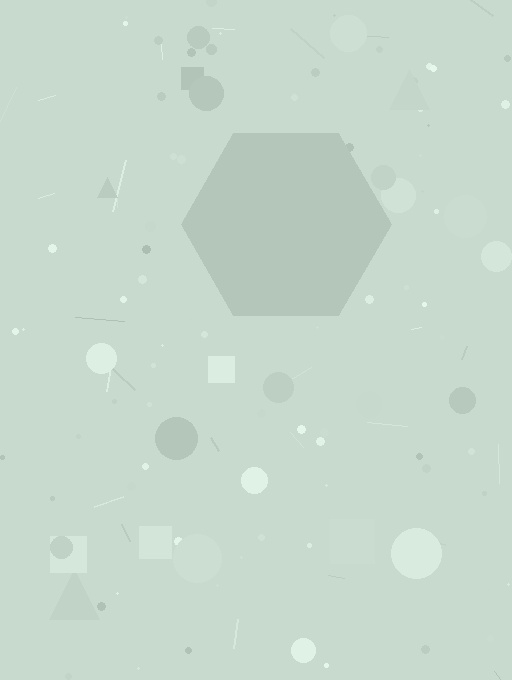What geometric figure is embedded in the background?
A hexagon is embedded in the background.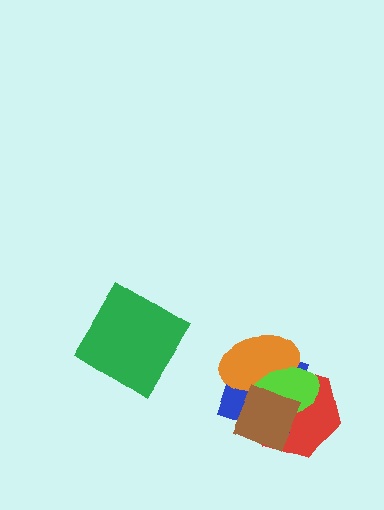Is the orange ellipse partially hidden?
Yes, it is partially covered by another shape.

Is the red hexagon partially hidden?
Yes, it is partially covered by another shape.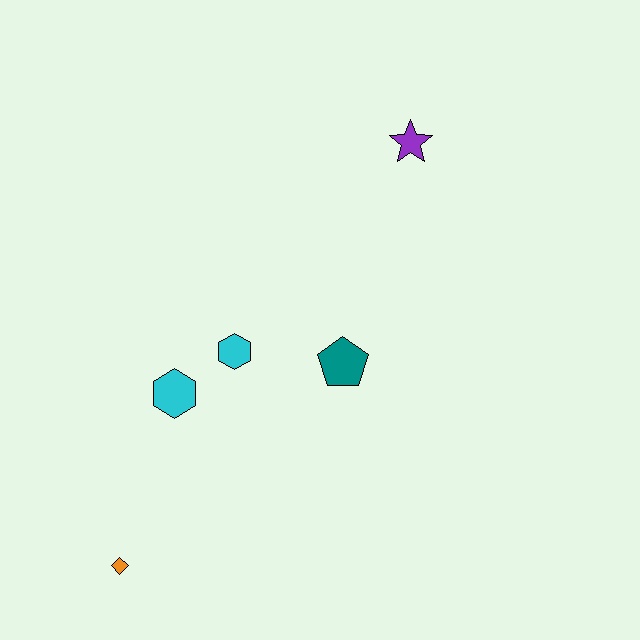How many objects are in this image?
There are 5 objects.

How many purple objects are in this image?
There is 1 purple object.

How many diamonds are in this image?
There is 1 diamond.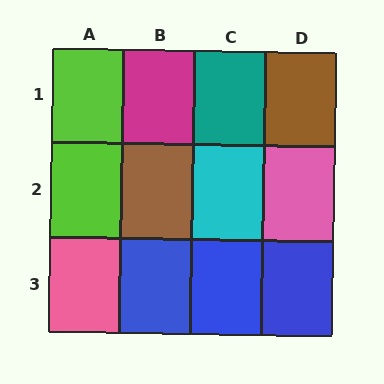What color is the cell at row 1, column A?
Lime.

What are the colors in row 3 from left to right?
Pink, blue, blue, blue.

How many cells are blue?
3 cells are blue.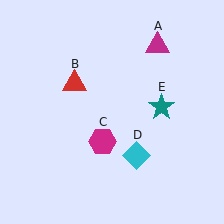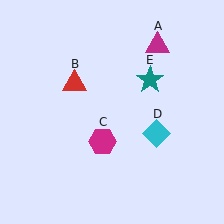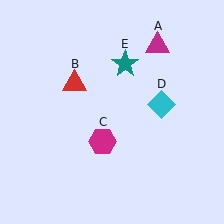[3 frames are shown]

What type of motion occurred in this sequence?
The cyan diamond (object D), teal star (object E) rotated counterclockwise around the center of the scene.